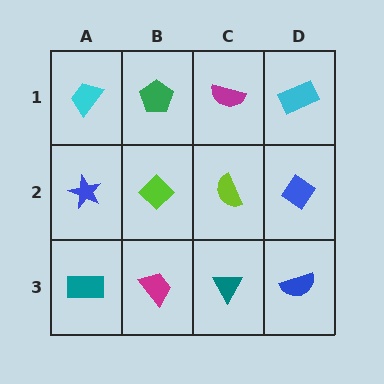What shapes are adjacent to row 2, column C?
A magenta semicircle (row 1, column C), a teal triangle (row 3, column C), a lime diamond (row 2, column B), a blue diamond (row 2, column D).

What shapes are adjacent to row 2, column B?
A green pentagon (row 1, column B), a magenta trapezoid (row 3, column B), a blue star (row 2, column A), a lime semicircle (row 2, column C).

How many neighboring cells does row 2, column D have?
3.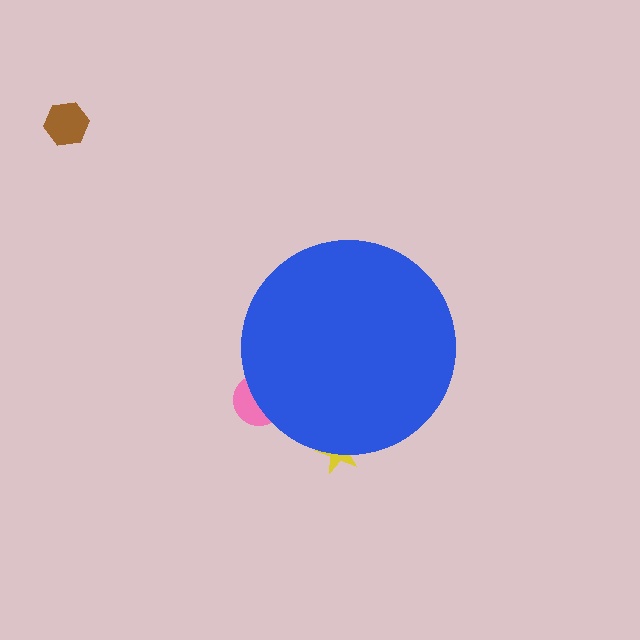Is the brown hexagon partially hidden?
No, the brown hexagon is fully visible.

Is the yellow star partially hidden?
Yes, the yellow star is partially hidden behind the blue circle.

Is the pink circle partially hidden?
Yes, the pink circle is partially hidden behind the blue circle.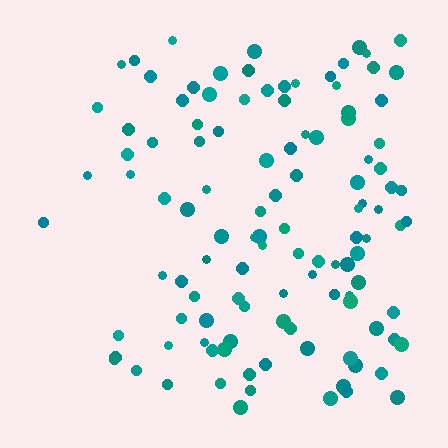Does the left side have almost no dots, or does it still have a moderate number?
Still a moderate number, just noticeably fewer than the right.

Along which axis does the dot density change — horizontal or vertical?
Horizontal.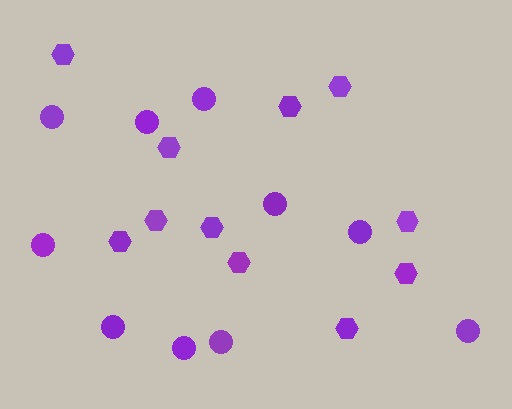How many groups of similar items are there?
There are 2 groups: one group of circles (10) and one group of hexagons (11).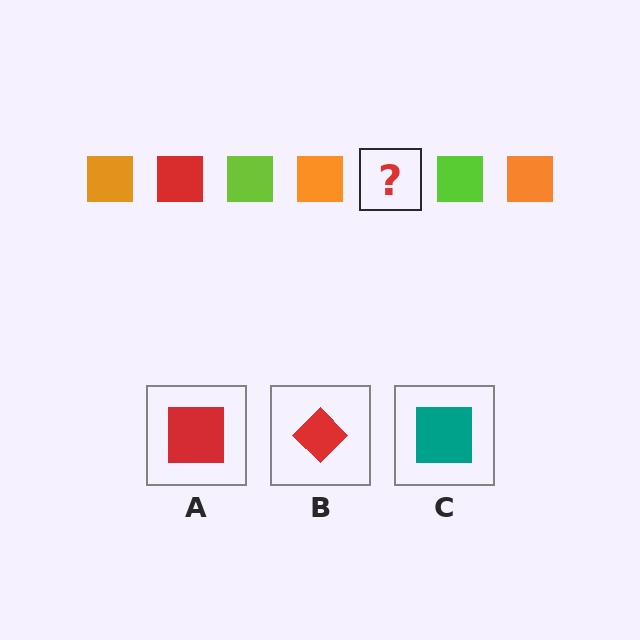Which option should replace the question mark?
Option A.